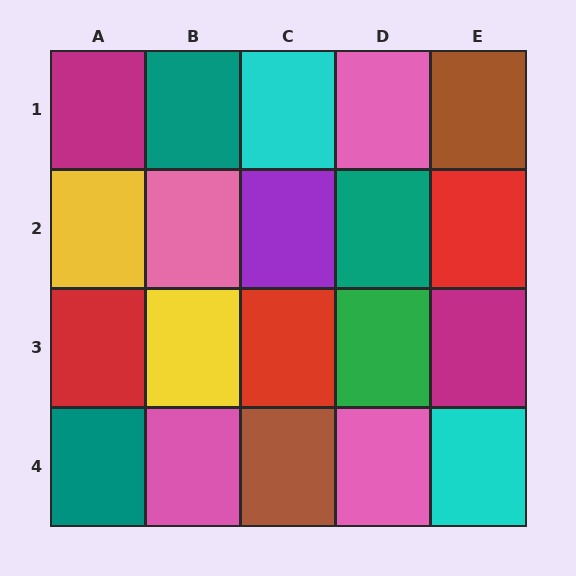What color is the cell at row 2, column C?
Purple.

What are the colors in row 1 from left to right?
Magenta, teal, cyan, pink, brown.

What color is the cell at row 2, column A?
Yellow.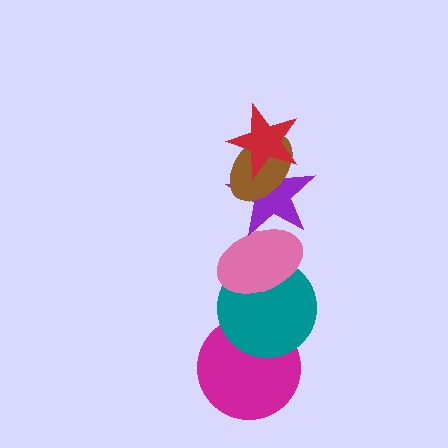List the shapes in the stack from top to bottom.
From top to bottom: the red star, the brown ellipse, the purple star, the pink ellipse, the teal circle, the magenta circle.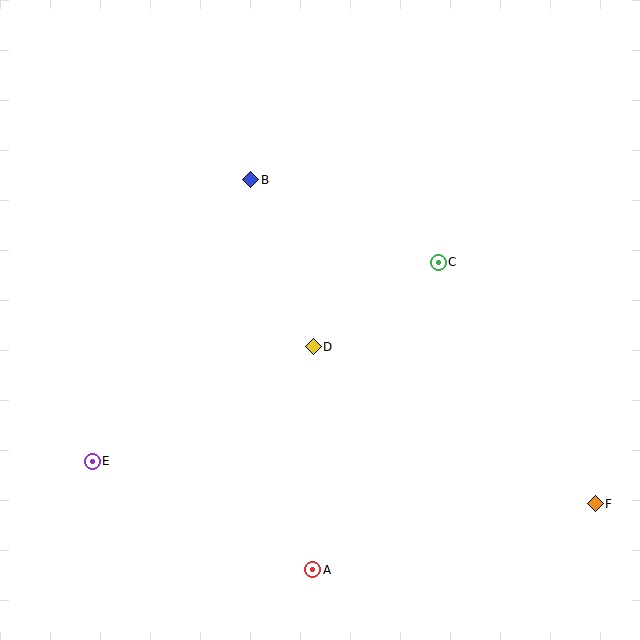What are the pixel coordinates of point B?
Point B is at (251, 180).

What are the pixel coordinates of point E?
Point E is at (92, 461).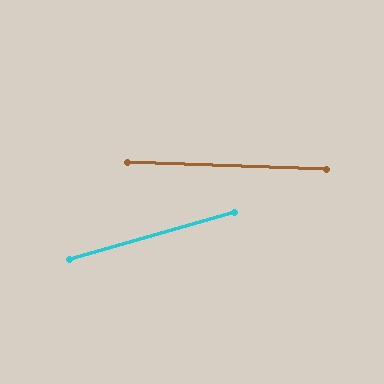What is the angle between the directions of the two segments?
Approximately 18 degrees.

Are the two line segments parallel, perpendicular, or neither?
Neither parallel nor perpendicular — they differ by about 18°.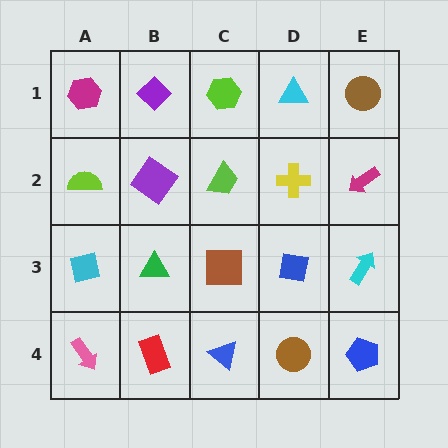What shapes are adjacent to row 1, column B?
A purple diamond (row 2, column B), a magenta hexagon (row 1, column A), a lime hexagon (row 1, column C).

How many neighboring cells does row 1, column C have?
3.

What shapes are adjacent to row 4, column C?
A brown square (row 3, column C), a red rectangle (row 4, column B), a brown circle (row 4, column D).